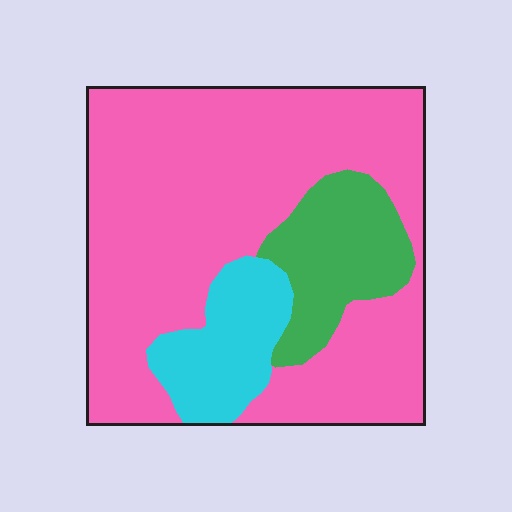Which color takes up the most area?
Pink, at roughly 70%.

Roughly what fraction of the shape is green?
Green takes up less than a quarter of the shape.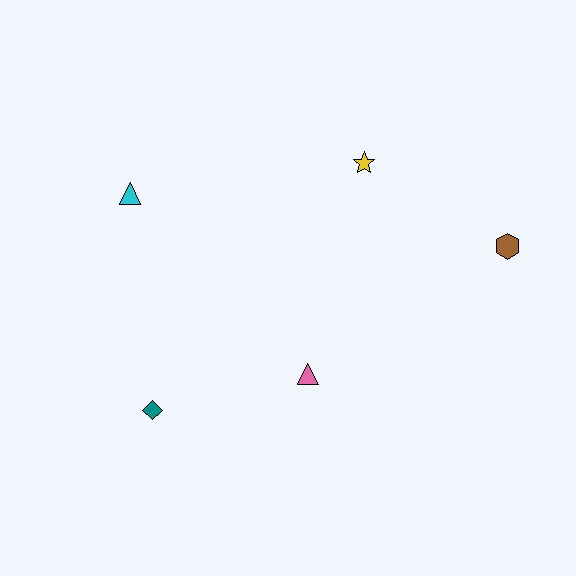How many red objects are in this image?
There are no red objects.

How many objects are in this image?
There are 5 objects.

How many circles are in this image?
There are no circles.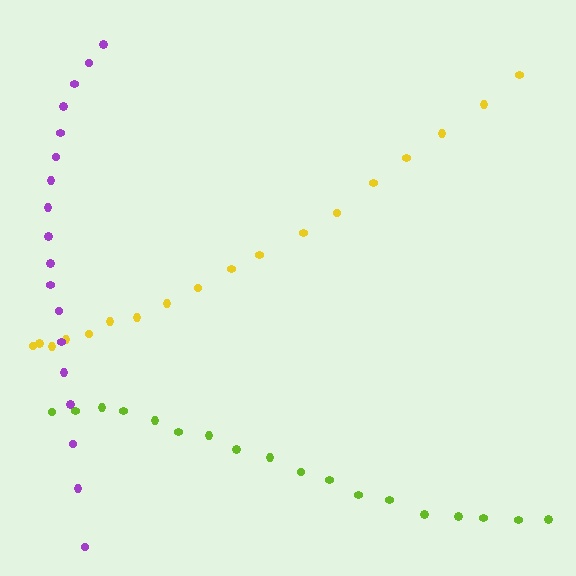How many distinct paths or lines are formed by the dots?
There are 3 distinct paths.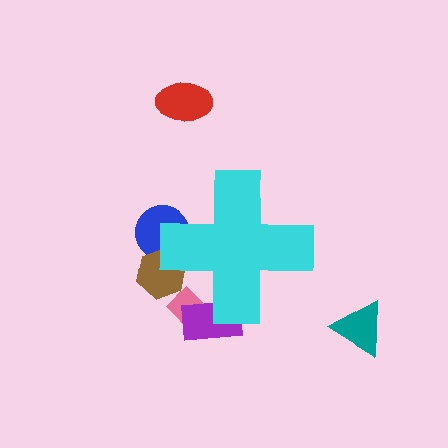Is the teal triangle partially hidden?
No, the teal triangle is fully visible.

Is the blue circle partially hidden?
Yes, the blue circle is partially hidden behind the cyan cross.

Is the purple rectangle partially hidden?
Yes, the purple rectangle is partially hidden behind the cyan cross.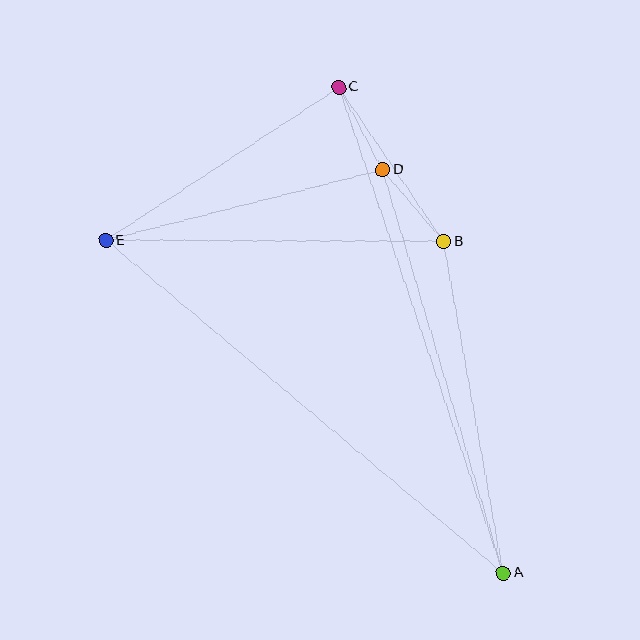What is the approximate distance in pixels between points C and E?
The distance between C and E is approximately 279 pixels.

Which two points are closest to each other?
Points C and D are closest to each other.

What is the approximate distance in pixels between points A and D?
The distance between A and D is approximately 421 pixels.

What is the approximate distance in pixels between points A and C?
The distance between A and C is approximately 513 pixels.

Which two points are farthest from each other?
Points A and E are farthest from each other.